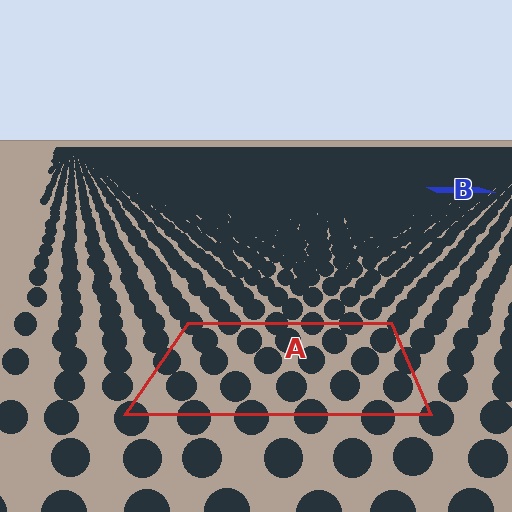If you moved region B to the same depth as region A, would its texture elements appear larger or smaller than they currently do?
They would appear larger. At a closer depth, the same texture elements are projected at a bigger on-screen size.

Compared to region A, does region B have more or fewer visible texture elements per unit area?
Region B has more texture elements per unit area — they are packed more densely because it is farther away.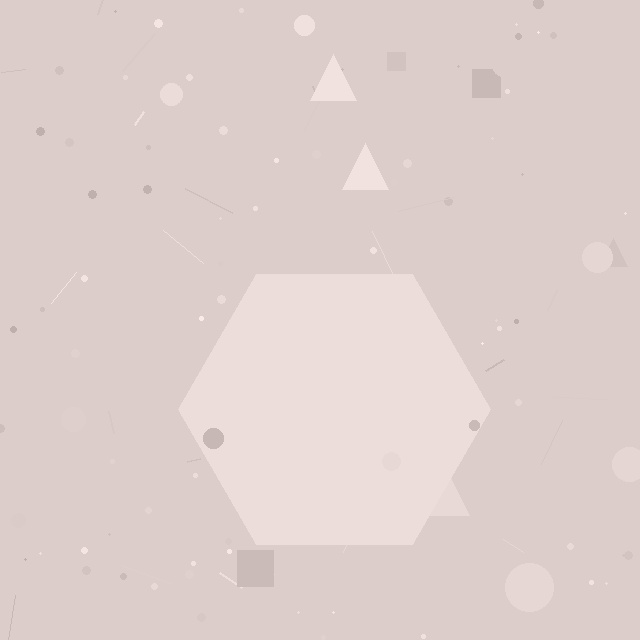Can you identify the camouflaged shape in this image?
The camouflaged shape is a hexagon.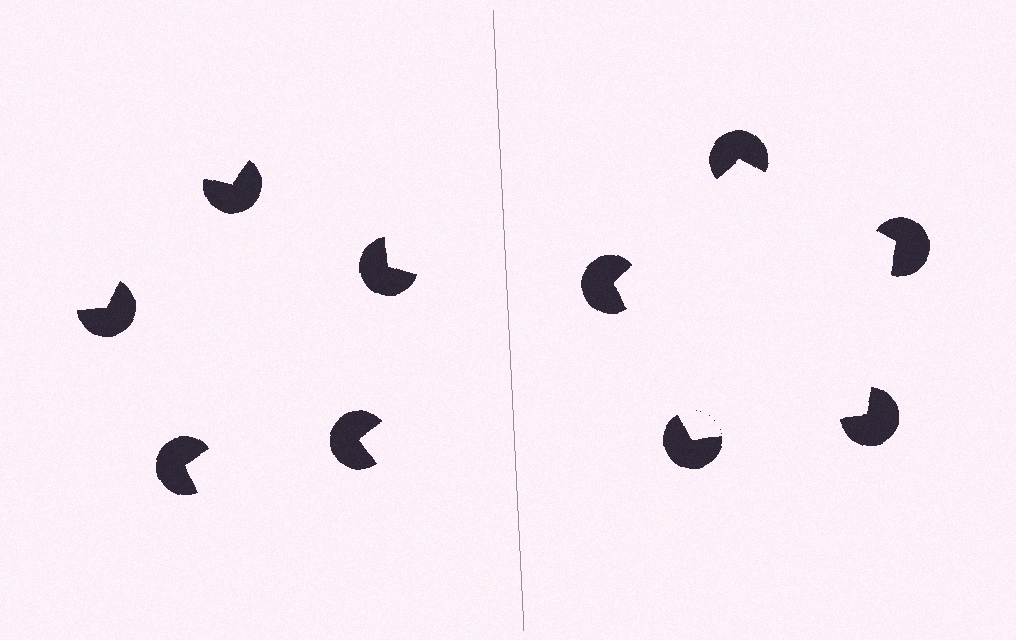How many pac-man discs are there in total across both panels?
10 — 5 on each side.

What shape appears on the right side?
An illusory pentagon.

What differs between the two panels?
The pac-man discs are positioned identically on both sides; only the wedge orientations differ. On the right they align to a pentagon; on the left they are misaligned.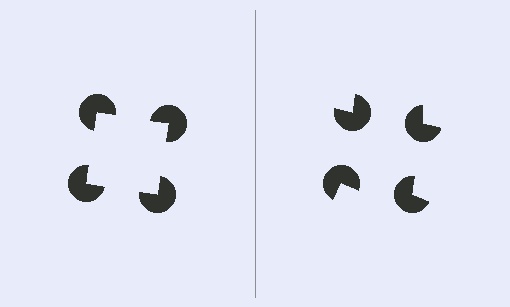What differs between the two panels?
The pac-man discs are positioned identically on both sides; only the wedge orientations differ. On the left they align to a square; on the right they are misaligned.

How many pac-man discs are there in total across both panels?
8 — 4 on each side.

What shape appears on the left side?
An illusory square.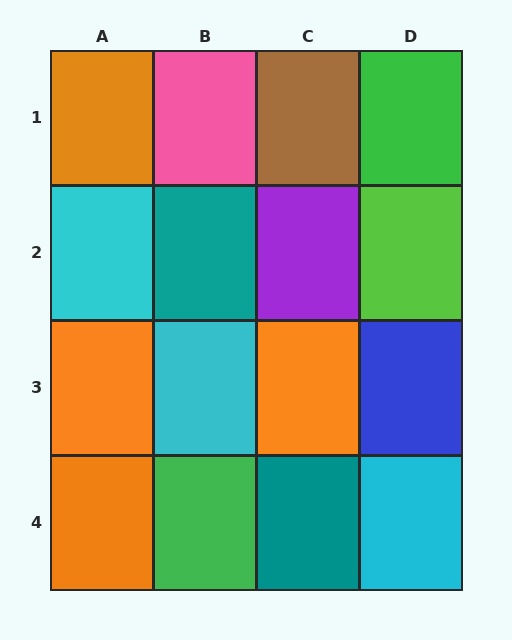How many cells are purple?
1 cell is purple.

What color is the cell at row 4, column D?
Cyan.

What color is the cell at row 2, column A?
Cyan.